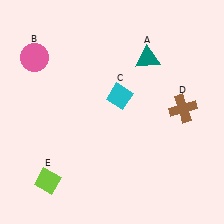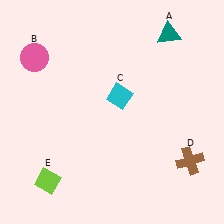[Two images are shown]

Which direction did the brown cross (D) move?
The brown cross (D) moved down.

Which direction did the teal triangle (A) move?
The teal triangle (A) moved up.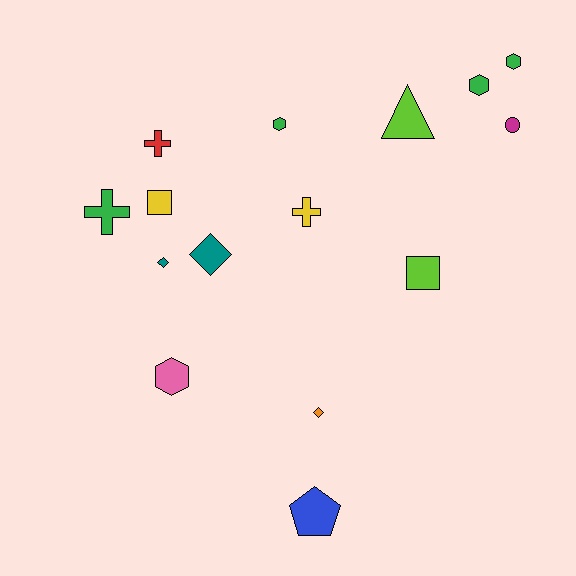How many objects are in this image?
There are 15 objects.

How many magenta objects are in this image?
There is 1 magenta object.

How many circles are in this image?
There is 1 circle.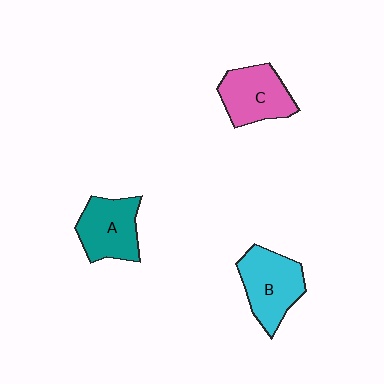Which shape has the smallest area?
Shape A (teal).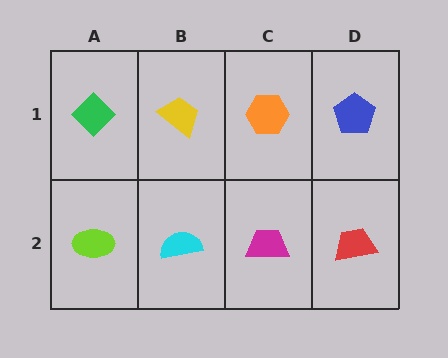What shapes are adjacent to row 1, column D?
A red trapezoid (row 2, column D), an orange hexagon (row 1, column C).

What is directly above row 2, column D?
A blue pentagon.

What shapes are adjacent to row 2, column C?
An orange hexagon (row 1, column C), a cyan semicircle (row 2, column B), a red trapezoid (row 2, column D).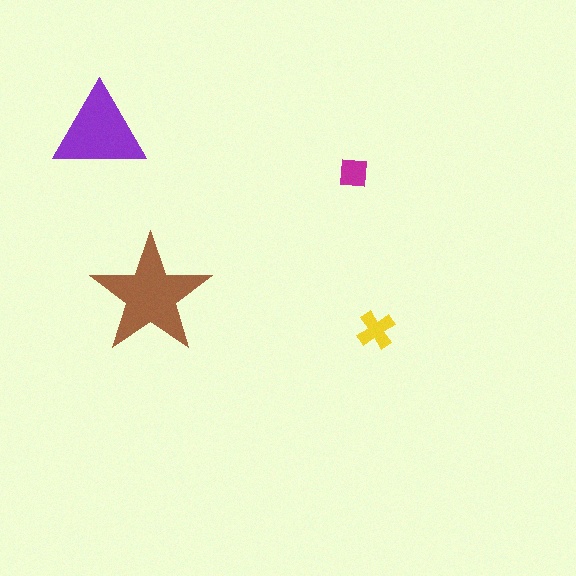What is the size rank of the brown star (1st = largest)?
1st.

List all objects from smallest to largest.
The magenta square, the yellow cross, the purple triangle, the brown star.